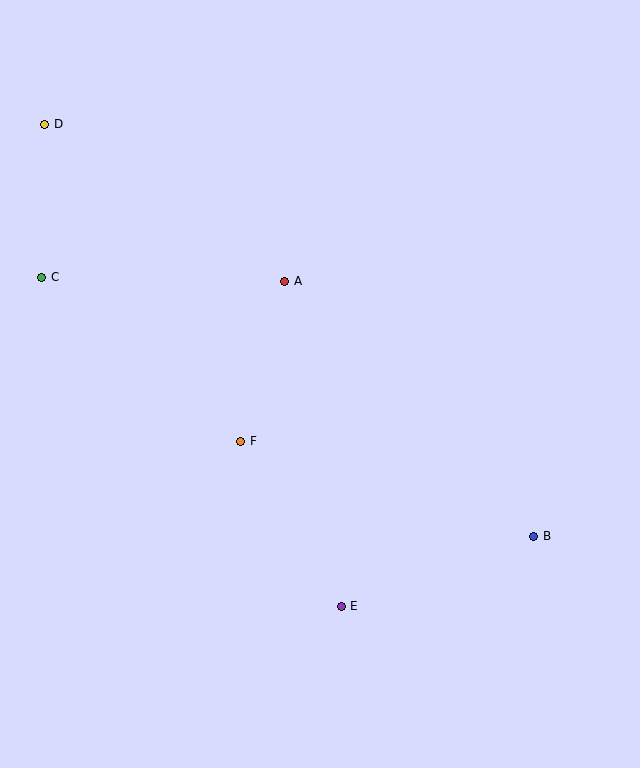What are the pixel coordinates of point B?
Point B is at (534, 536).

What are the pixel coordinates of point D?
Point D is at (45, 124).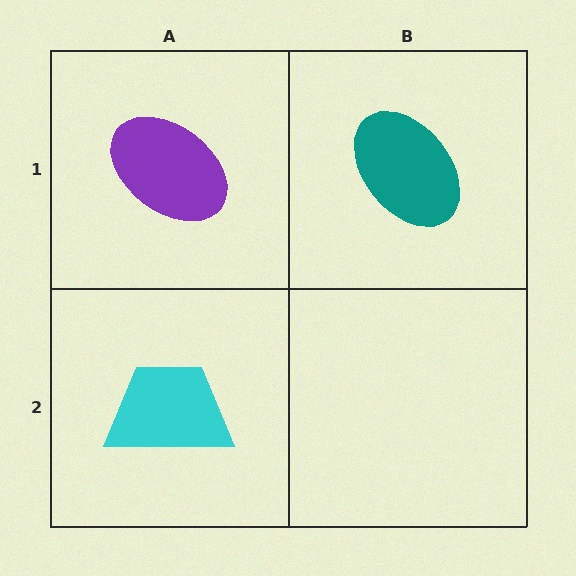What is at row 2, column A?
A cyan trapezoid.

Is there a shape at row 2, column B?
No, that cell is empty.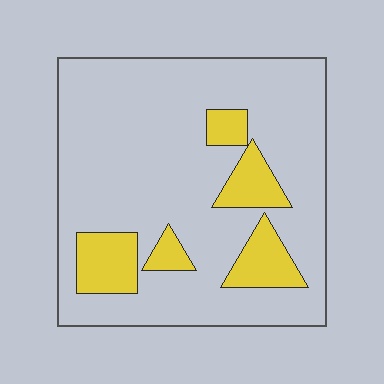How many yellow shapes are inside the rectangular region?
5.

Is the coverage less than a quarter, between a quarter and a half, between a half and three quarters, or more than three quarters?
Less than a quarter.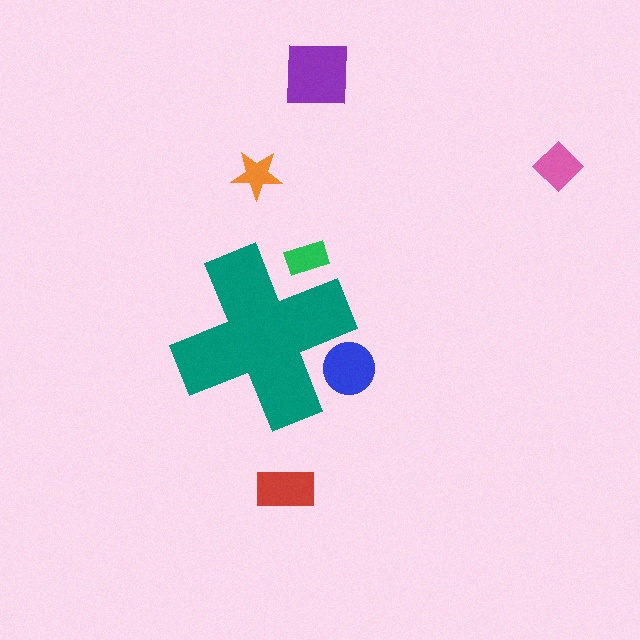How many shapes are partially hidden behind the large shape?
2 shapes are partially hidden.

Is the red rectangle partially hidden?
No, the red rectangle is fully visible.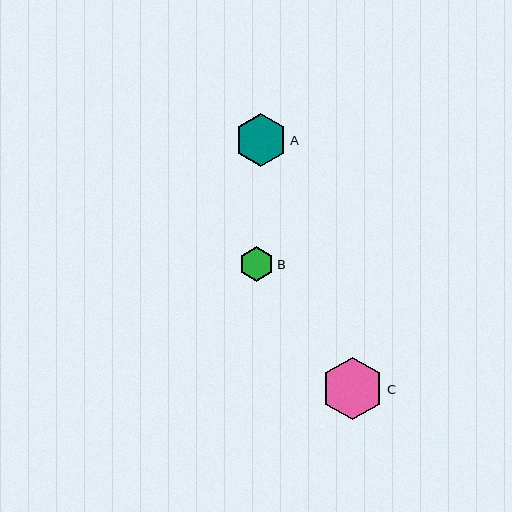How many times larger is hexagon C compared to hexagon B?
Hexagon C is approximately 1.8 times the size of hexagon B.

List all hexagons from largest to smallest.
From largest to smallest: C, A, B.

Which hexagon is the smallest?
Hexagon B is the smallest with a size of approximately 35 pixels.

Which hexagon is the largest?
Hexagon C is the largest with a size of approximately 63 pixels.